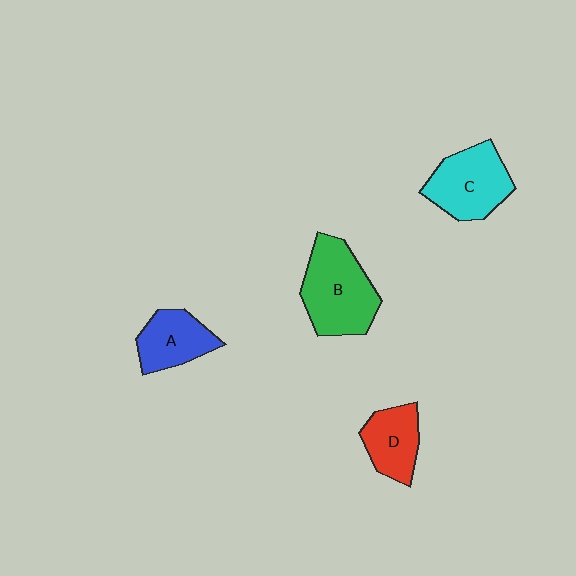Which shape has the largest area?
Shape B (green).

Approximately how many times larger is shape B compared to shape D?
Approximately 1.6 times.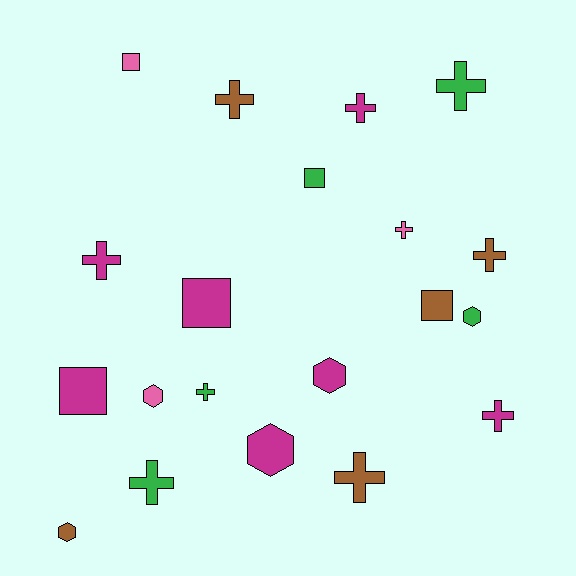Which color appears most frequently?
Magenta, with 7 objects.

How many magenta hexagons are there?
There are 2 magenta hexagons.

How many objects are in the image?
There are 20 objects.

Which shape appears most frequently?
Cross, with 10 objects.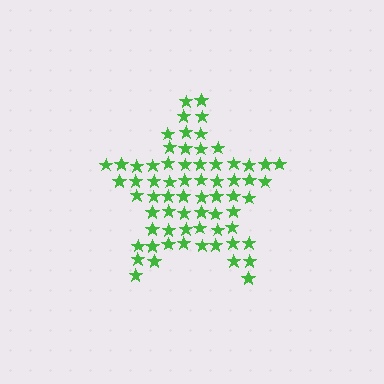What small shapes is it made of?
It is made of small stars.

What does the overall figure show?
The overall figure shows a star.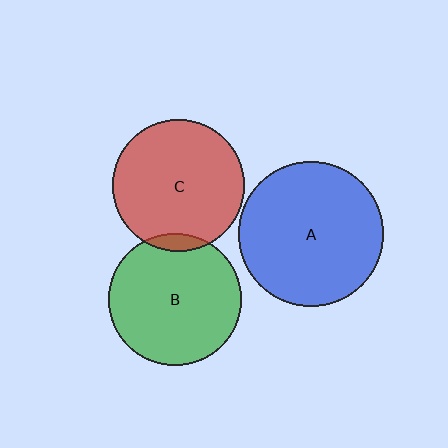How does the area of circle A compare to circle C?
Approximately 1.2 times.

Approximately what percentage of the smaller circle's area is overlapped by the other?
Approximately 5%.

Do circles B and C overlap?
Yes.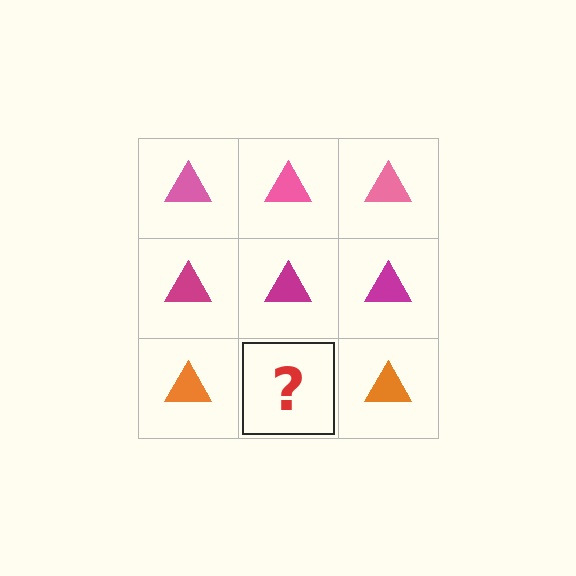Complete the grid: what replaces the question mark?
The question mark should be replaced with an orange triangle.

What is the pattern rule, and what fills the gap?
The rule is that each row has a consistent color. The gap should be filled with an orange triangle.